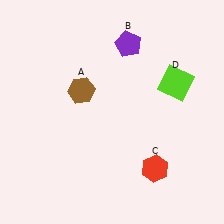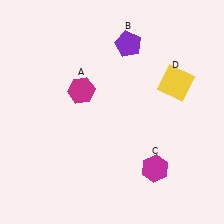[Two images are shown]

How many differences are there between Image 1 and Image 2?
There are 3 differences between the two images.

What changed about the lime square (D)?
In Image 1, D is lime. In Image 2, it changed to yellow.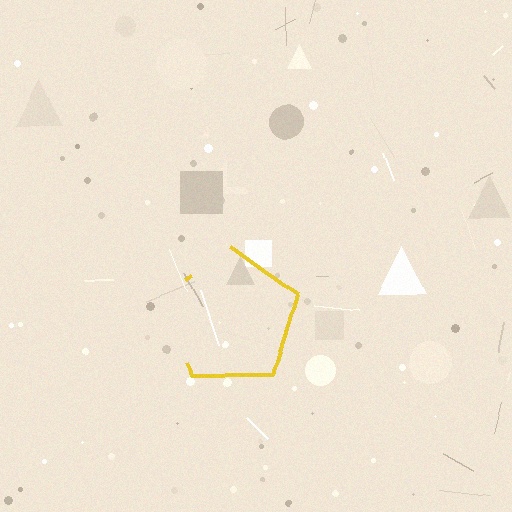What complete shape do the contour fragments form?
The contour fragments form a pentagon.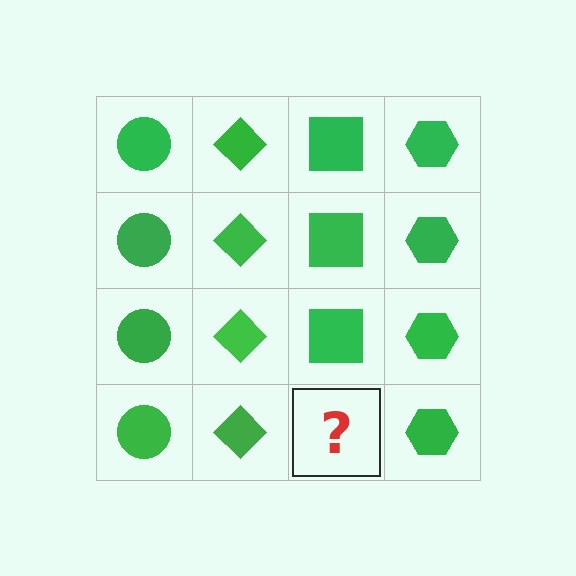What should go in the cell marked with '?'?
The missing cell should contain a green square.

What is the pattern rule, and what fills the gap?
The rule is that each column has a consistent shape. The gap should be filled with a green square.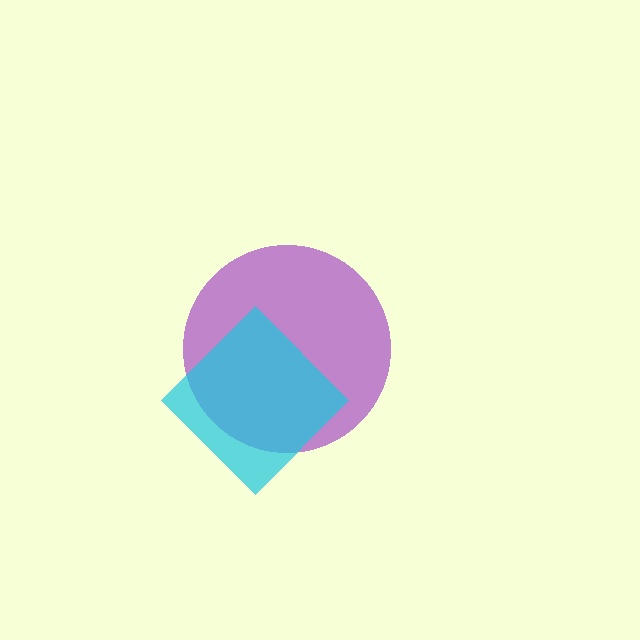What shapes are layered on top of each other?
The layered shapes are: a purple circle, a cyan diamond.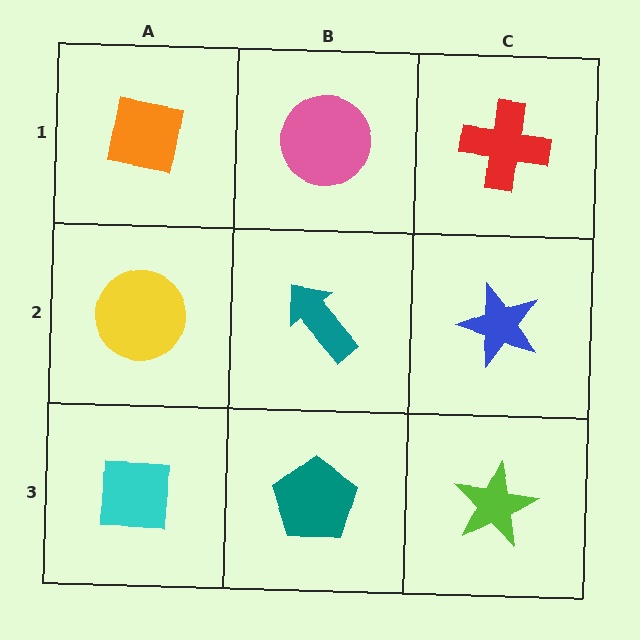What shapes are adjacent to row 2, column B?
A pink circle (row 1, column B), a teal pentagon (row 3, column B), a yellow circle (row 2, column A), a blue star (row 2, column C).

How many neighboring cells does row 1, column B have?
3.